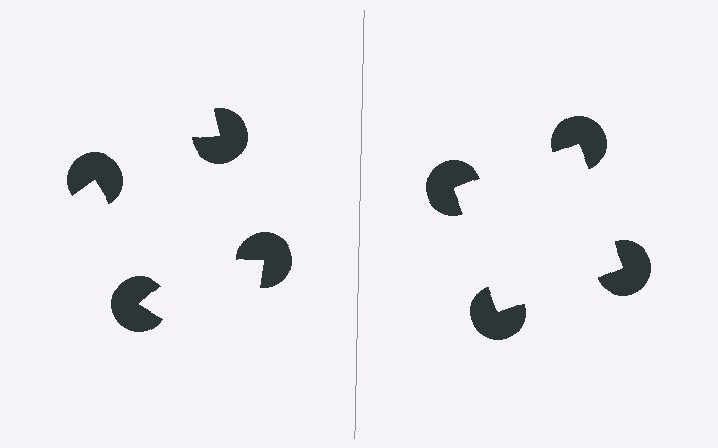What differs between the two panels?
The pac-man discs are positioned identically on both sides; only the wedge orientations differ. On the right they align to a square; on the left they are misaligned.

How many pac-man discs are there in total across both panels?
8 — 4 on each side.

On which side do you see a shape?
An illusory square appears on the right side. On the left side the wedge cuts are rotated, so no coherent shape forms.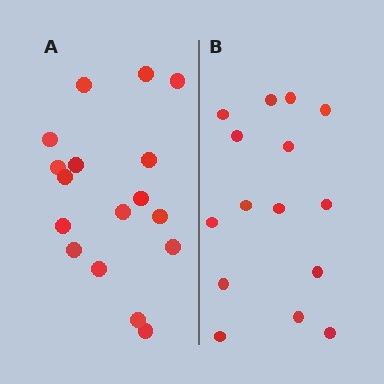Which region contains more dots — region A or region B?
Region A (the left region) has more dots.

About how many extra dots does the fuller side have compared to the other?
Region A has just a few more — roughly 2 or 3 more dots than region B.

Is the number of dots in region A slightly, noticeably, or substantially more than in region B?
Region A has only slightly more — the two regions are fairly close. The ratio is roughly 1.1 to 1.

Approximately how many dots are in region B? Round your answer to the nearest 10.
About 20 dots. (The exact count is 15, which rounds to 20.)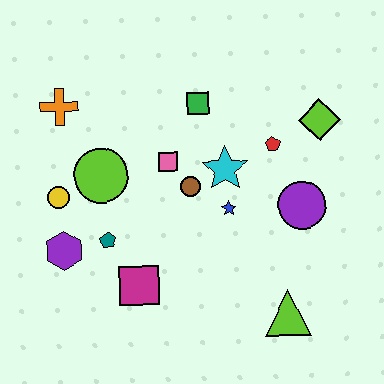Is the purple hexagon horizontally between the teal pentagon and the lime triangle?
No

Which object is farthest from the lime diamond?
The purple hexagon is farthest from the lime diamond.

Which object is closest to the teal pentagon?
The purple hexagon is closest to the teal pentagon.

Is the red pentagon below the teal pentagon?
No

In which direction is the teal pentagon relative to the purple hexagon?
The teal pentagon is to the right of the purple hexagon.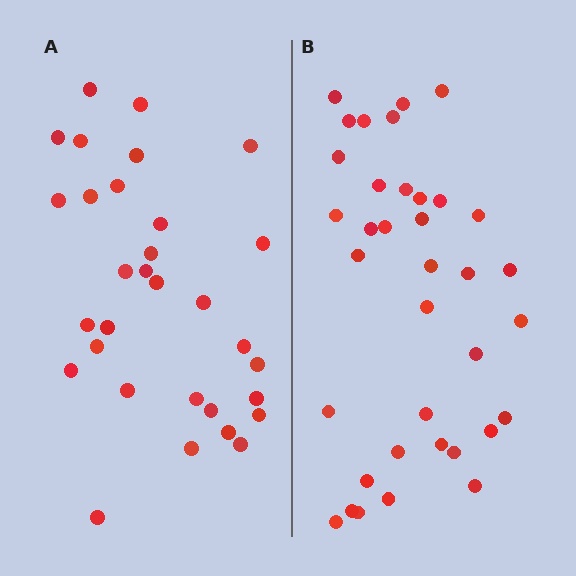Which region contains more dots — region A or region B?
Region B (the right region) has more dots.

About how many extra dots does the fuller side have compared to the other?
Region B has about 5 more dots than region A.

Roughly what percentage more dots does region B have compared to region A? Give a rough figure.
About 15% more.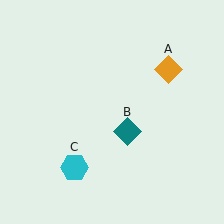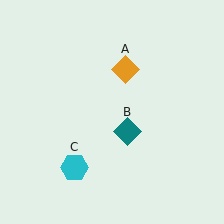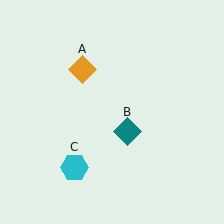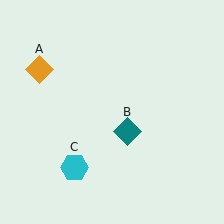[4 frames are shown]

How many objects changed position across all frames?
1 object changed position: orange diamond (object A).